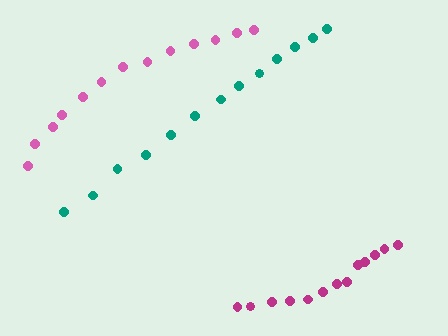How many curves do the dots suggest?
There are 3 distinct paths.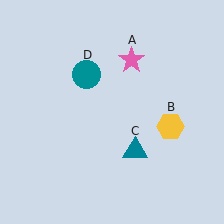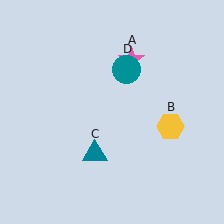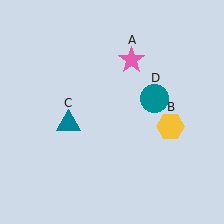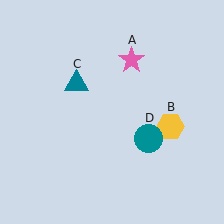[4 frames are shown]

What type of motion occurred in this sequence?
The teal triangle (object C), teal circle (object D) rotated clockwise around the center of the scene.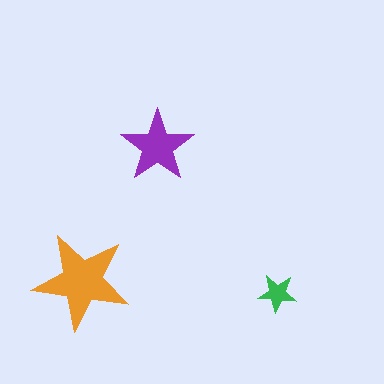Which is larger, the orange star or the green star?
The orange one.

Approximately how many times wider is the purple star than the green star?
About 2 times wider.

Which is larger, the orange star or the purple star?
The orange one.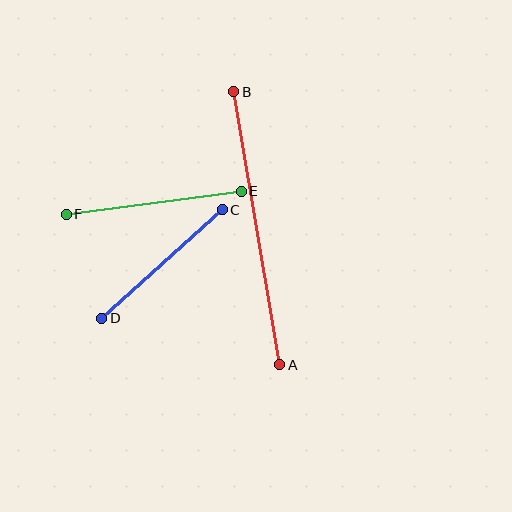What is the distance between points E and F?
The distance is approximately 177 pixels.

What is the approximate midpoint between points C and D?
The midpoint is at approximately (162, 264) pixels.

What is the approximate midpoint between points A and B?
The midpoint is at approximately (257, 228) pixels.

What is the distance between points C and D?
The distance is approximately 162 pixels.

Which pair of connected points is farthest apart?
Points A and B are farthest apart.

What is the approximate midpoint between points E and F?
The midpoint is at approximately (154, 203) pixels.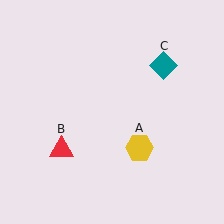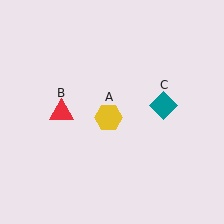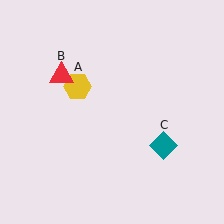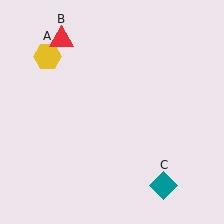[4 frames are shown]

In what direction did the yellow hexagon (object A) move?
The yellow hexagon (object A) moved up and to the left.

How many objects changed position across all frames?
3 objects changed position: yellow hexagon (object A), red triangle (object B), teal diamond (object C).